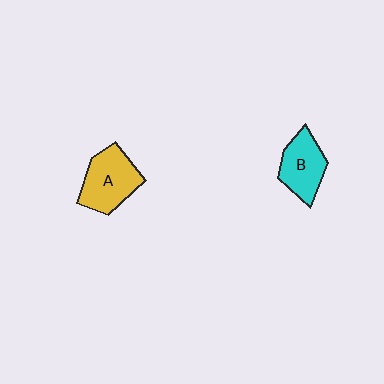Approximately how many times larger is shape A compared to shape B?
Approximately 1.2 times.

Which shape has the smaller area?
Shape B (cyan).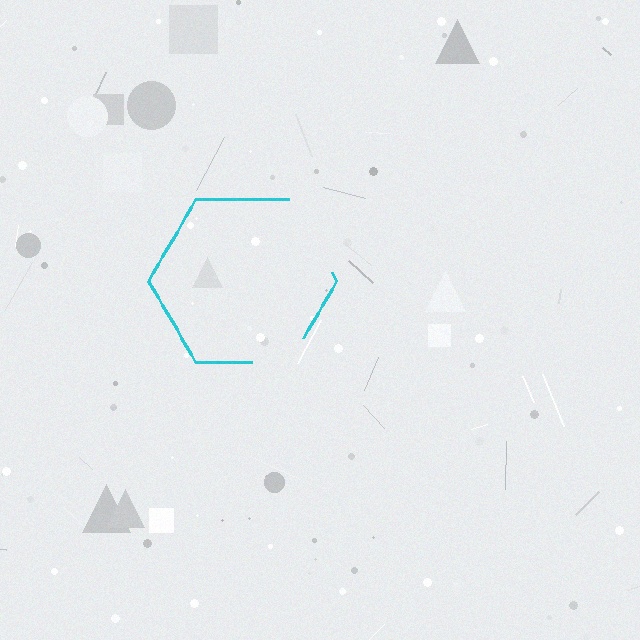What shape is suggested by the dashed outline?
The dashed outline suggests a hexagon.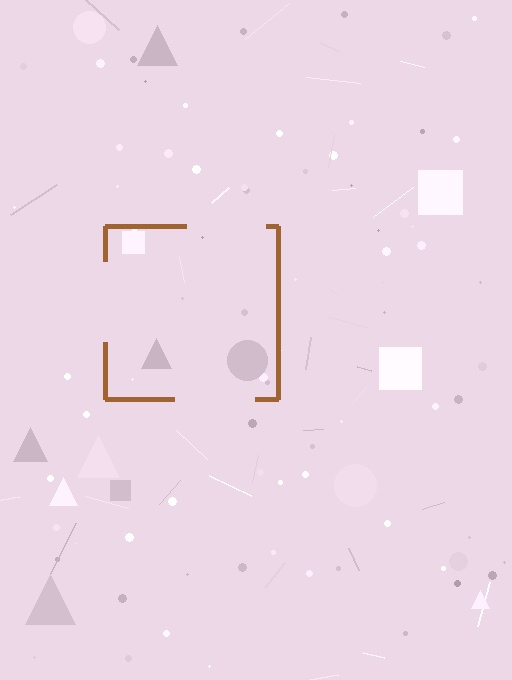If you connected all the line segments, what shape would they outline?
They would outline a square.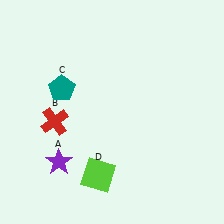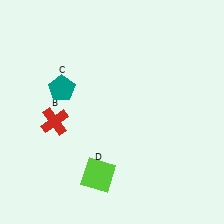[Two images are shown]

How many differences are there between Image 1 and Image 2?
There is 1 difference between the two images.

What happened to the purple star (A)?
The purple star (A) was removed in Image 2. It was in the bottom-left area of Image 1.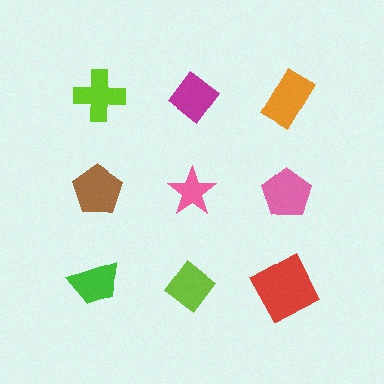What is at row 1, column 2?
A magenta diamond.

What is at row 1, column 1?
A lime cross.